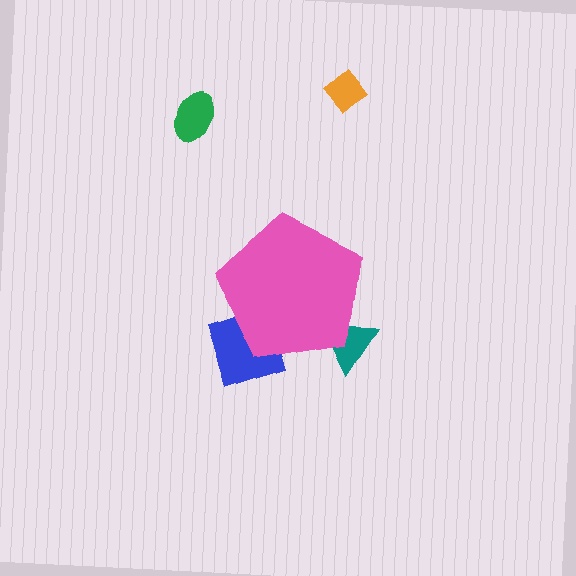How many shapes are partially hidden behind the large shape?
2 shapes are partially hidden.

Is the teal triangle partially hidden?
Yes, the teal triangle is partially hidden behind the pink pentagon.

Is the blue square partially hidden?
Yes, the blue square is partially hidden behind the pink pentagon.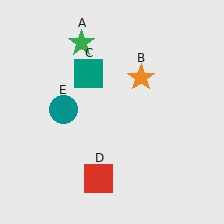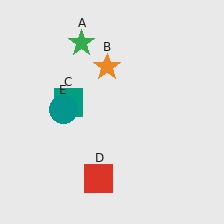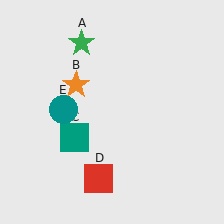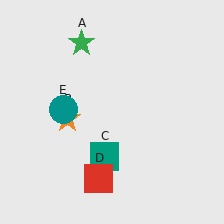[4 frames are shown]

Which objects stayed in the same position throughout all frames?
Green star (object A) and red square (object D) and teal circle (object E) remained stationary.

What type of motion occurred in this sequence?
The orange star (object B), teal square (object C) rotated counterclockwise around the center of the scene.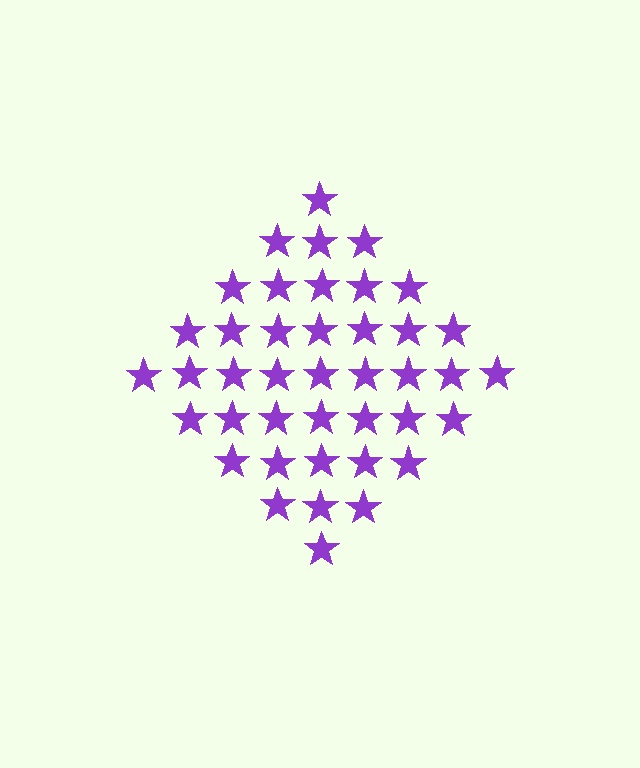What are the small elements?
The small elements are stars.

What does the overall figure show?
The overall figure shows a diamond.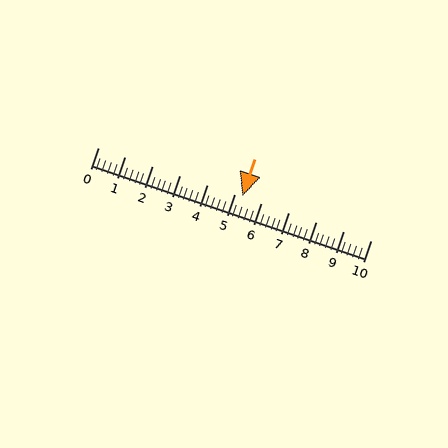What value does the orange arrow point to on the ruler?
The orange arrow points to approximately 5.3.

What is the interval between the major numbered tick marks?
The major tick marks are spaced 1 units apart.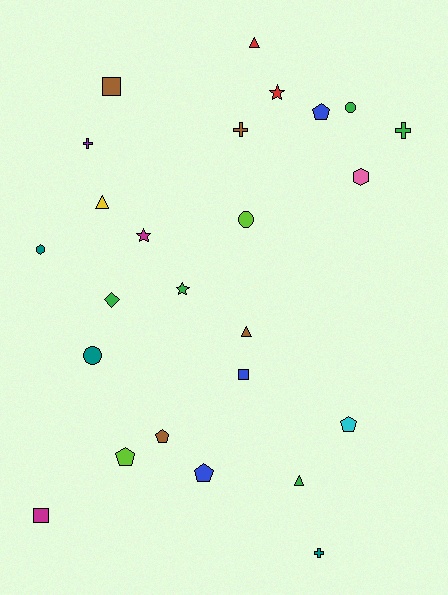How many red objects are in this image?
There are 2 red objects.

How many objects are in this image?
There are 25 objects.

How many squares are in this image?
There are 3 squares.